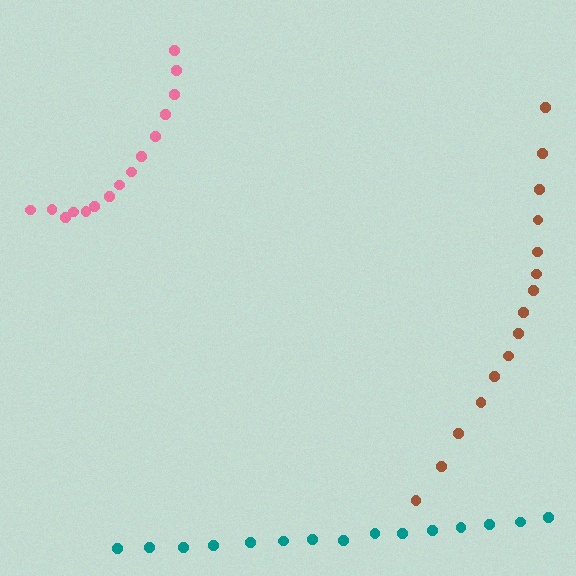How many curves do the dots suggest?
There are 3 distinct paths.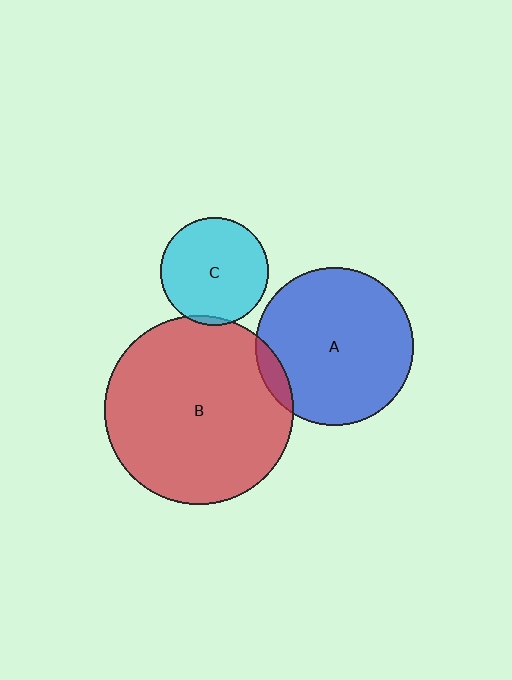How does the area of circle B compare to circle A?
Approximately 1.4 times.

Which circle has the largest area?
Circle B (red).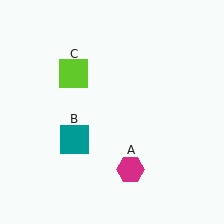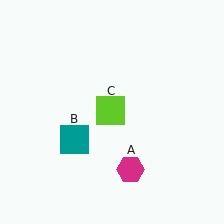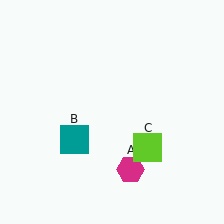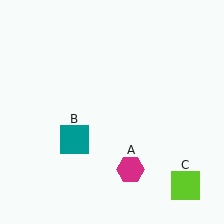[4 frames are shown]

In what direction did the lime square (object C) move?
The lime square (object C) moved down and to the right.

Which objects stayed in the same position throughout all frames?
Magenta hexagon (object A) and teal square (object B) remained stationary.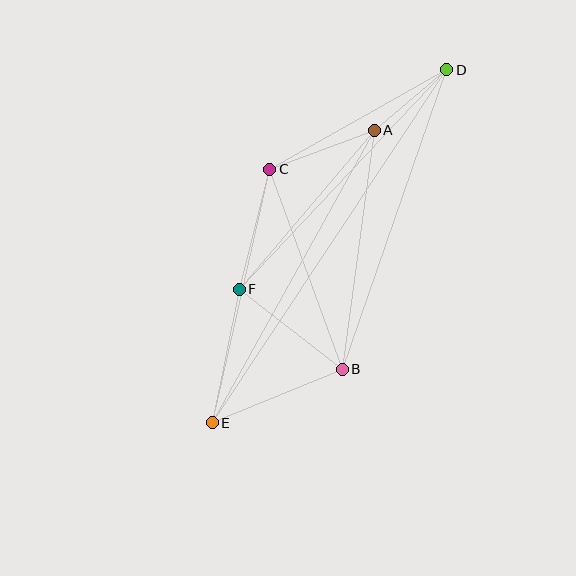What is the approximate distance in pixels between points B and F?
The distance between B and F is approximately 131 pixels.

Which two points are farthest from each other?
Points D and E are farthest from each other.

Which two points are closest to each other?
Points A and D are closest to each other.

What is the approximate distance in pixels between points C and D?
The distance between C and D is approximately 203 pixels.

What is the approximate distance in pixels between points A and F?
The distance between A and F is approximately 209 pixels.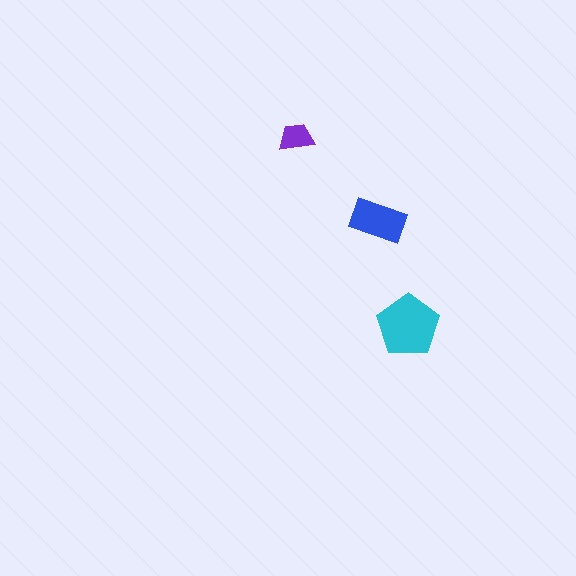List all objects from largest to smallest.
The cyan pentagon, the blue rectangle, the purple trapezoid.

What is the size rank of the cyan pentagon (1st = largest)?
1st.